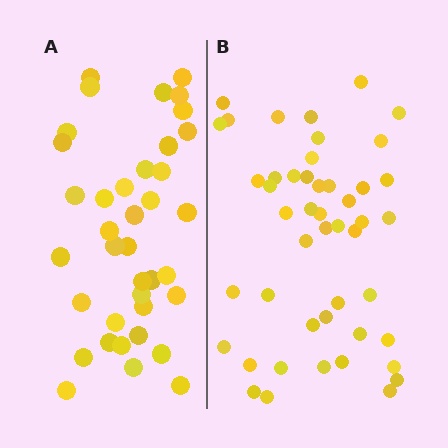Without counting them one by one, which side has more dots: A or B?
Region B (the right region) has more dots.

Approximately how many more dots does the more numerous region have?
Region B has roughly 8 or so more dots than region A.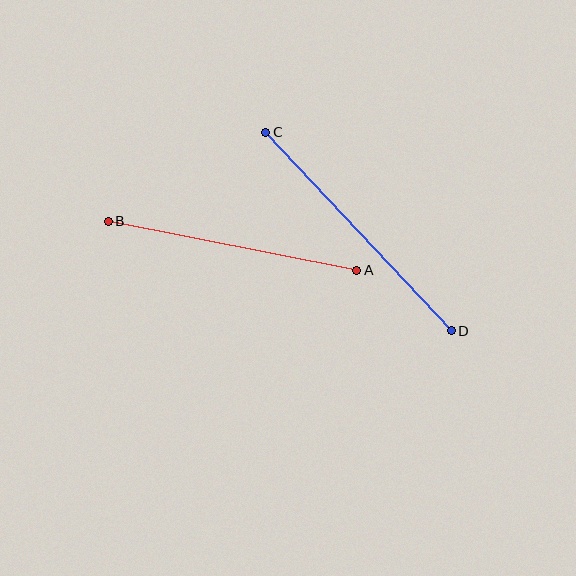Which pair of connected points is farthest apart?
Points C and D are farthest apart.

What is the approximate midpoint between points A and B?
The midpoint is at approximately (233, 246) pixels.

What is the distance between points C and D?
The distance is approximately 272 pixels.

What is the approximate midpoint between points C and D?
The midpoint is at approximately (359, 231) pixels.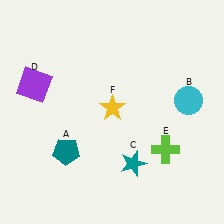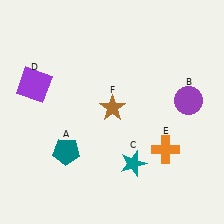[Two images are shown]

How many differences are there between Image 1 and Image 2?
There are 3 differences between the two images.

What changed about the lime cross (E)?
In Image 1, E is lime. In Image 2, it changed to orange.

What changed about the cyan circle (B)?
In Image 1, B is cyan. In Image 2, it changed to purple.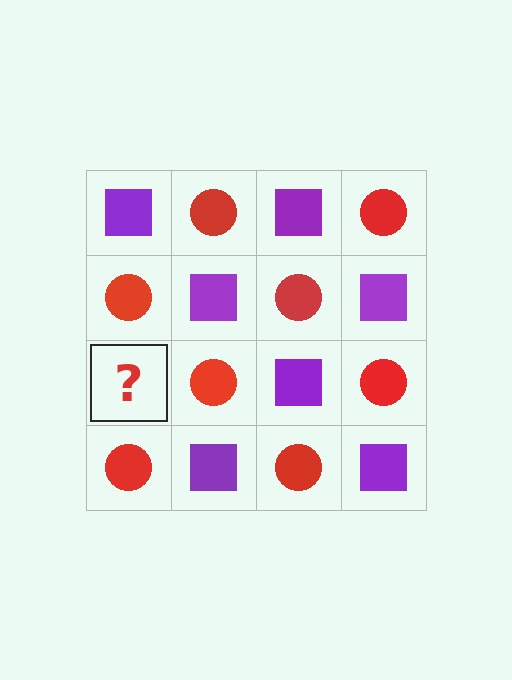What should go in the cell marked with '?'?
The missing cell should contain a purple square.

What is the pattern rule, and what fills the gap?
The rule is that it alternates purple square and red circle in a checkerboard pattern. The gap should be filled with a purple square.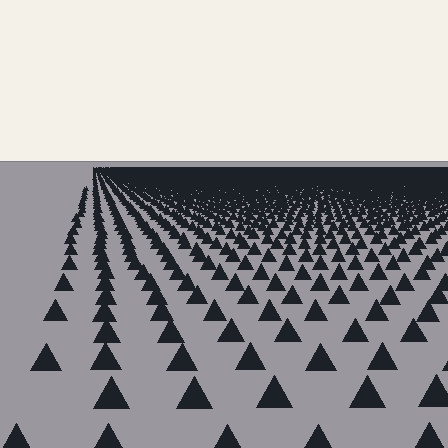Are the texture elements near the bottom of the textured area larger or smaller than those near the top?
Larger. Near the bottom, elements are closer to the viewer and appear at a bigger on-screen size.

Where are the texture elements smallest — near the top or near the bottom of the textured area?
Near the top.